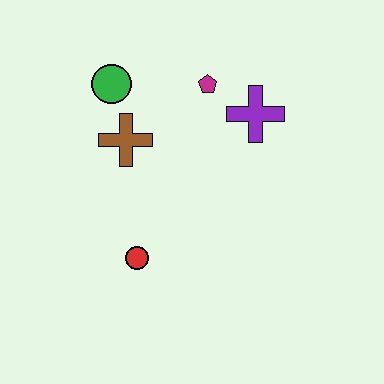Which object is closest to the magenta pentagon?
The purple cross is closest to the magenta pentagon.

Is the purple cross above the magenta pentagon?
No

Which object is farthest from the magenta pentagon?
The red circle is farthest from the magenta pentagon.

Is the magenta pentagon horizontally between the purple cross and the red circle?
Yes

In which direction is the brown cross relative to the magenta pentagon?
The brown cross is to the left of the magenta pentagon.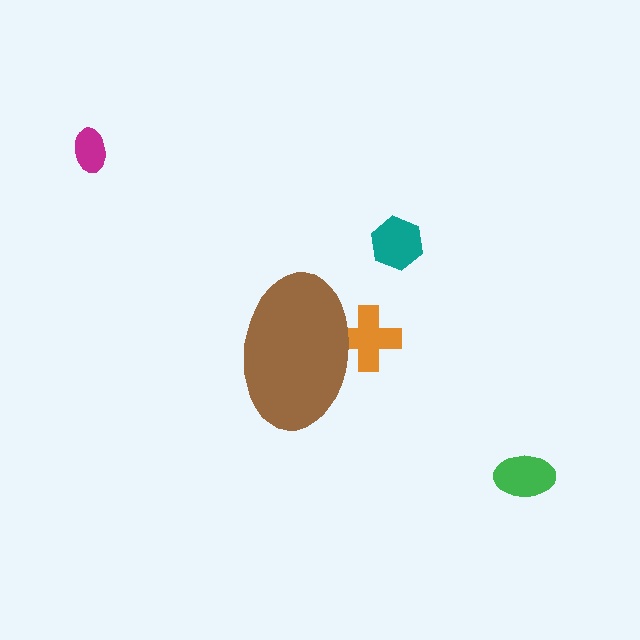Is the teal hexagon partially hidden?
No, the teal hexagon is fully visible.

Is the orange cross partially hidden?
Yes, the orange cross is partially hidden behind the brown ellipse.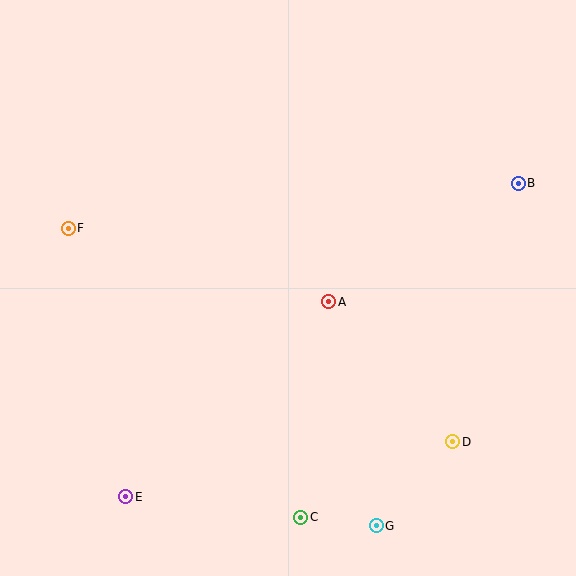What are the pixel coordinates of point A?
Point A is at (329, 302).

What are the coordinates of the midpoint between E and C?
The midpoint between E and C is at (213, 507).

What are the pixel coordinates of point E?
Point E is at (126, 497).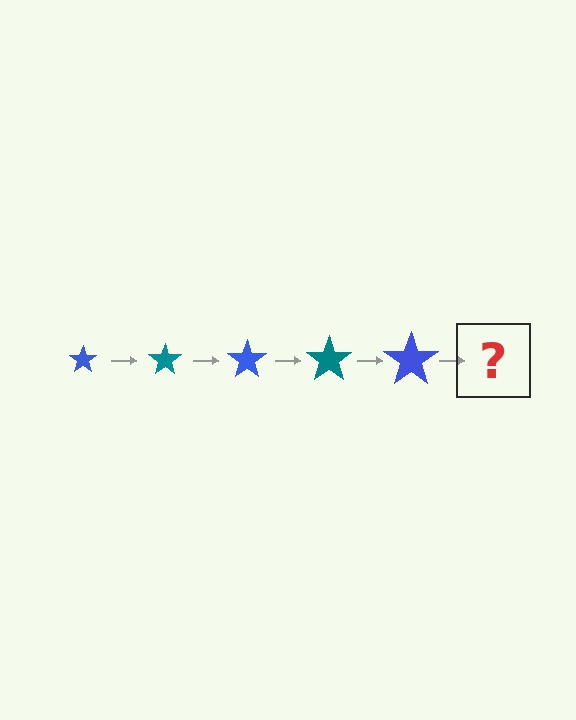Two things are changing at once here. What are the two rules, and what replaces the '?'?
The two rules are that the star grows larger each step and the color cycles through blue and teal. The '?' should be a teal star, larger than the previous one.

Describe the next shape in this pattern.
It should be a teal star, larger than the previous one.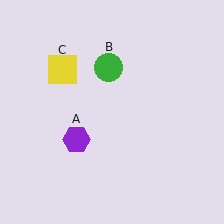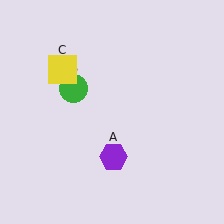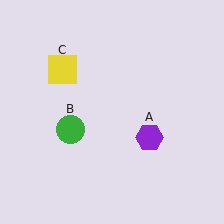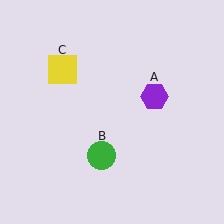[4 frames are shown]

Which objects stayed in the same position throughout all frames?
Yellow square (object C) remained stationary.